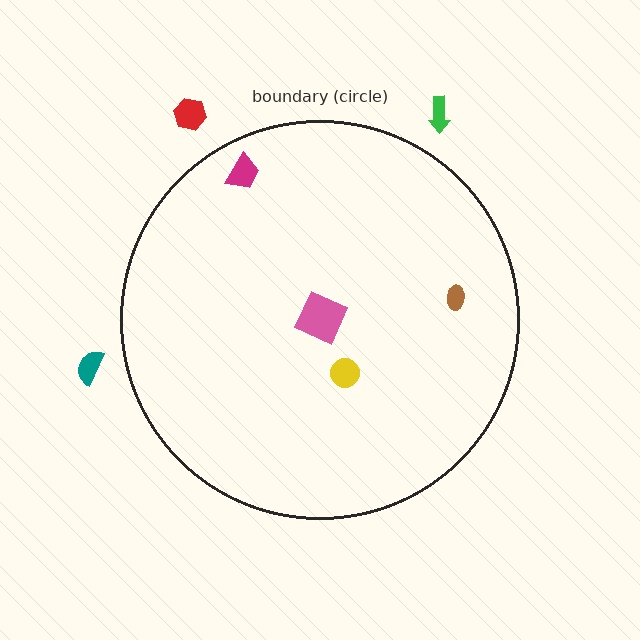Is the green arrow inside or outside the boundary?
Outside.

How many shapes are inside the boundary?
4 inside, 3 outside.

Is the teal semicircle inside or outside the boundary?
Outside.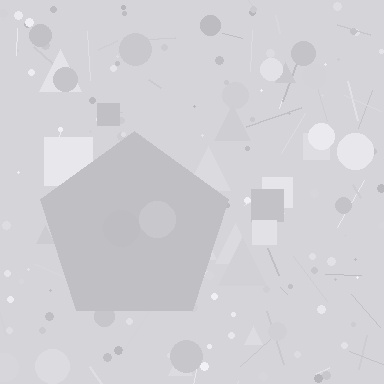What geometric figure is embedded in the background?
A pentagon is embedded in the background.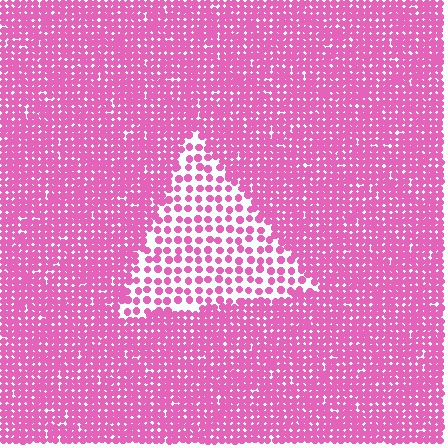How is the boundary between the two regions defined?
The boundary is defined by a change in element density (approximately 2.4x ratio). All elements are the same color, size, and shape.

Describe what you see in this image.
The image contains small pink elements arranged at two different densities. A triangle-shaped region is visible where the elements are less densely packed than the surrounding area.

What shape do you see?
I see a triangle.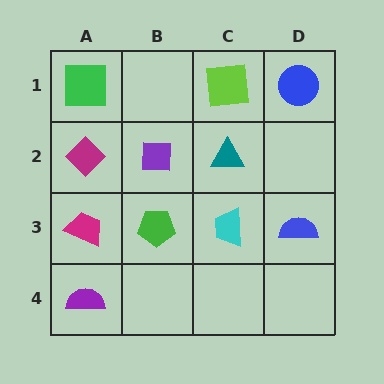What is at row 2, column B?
A purple square.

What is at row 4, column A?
A purple semicircle.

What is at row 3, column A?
A magenta trapezoid.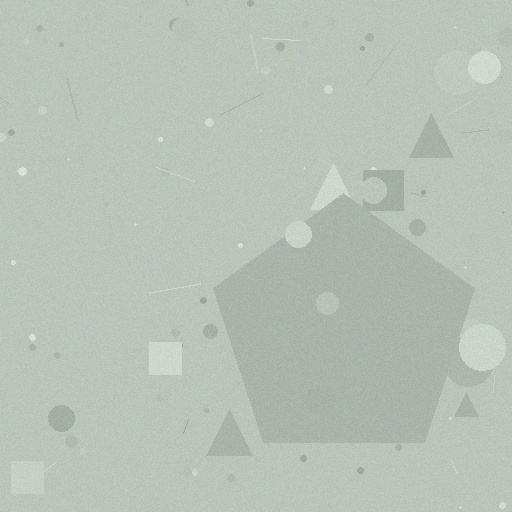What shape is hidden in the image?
A pentagon is hidden in the image.